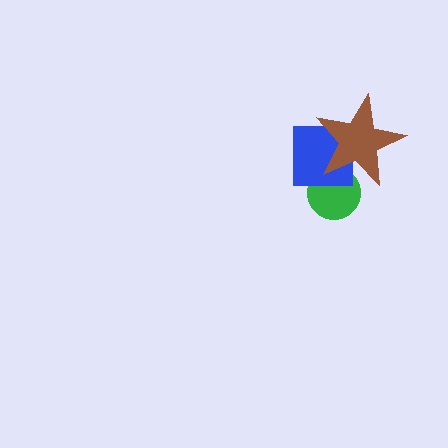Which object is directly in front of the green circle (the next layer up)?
The blue square is directly in front of the green circle.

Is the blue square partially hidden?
Yes, it is partially covered by another shape.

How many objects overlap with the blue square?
2 objects overlap with the blue square.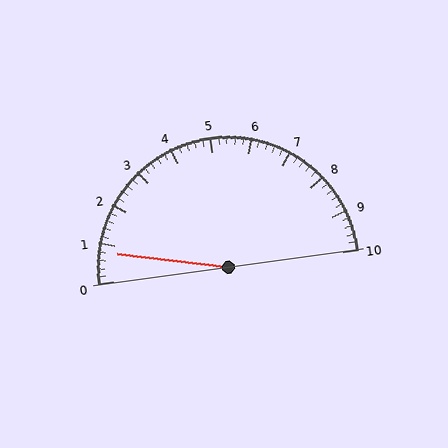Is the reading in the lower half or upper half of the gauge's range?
The reading is in the lower half of the range (0 to 10).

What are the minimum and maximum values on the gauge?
The gauge ranges from 0 to 10.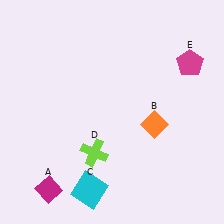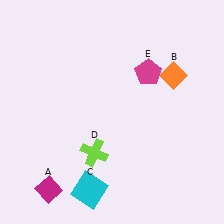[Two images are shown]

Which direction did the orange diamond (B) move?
The orange diamond (B) moved up.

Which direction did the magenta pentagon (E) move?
The magenta pentagon (E) moved left.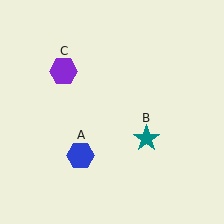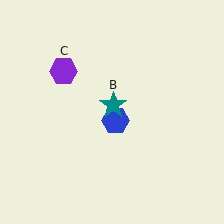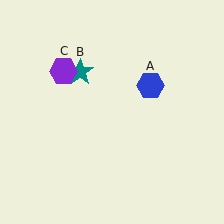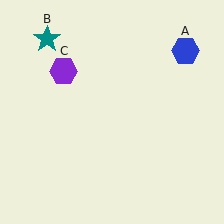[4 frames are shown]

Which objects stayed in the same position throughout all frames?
Purple hexagon (object C) remained stationary.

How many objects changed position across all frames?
2 objects changed position: blue hexagon (object A), teal star (object B).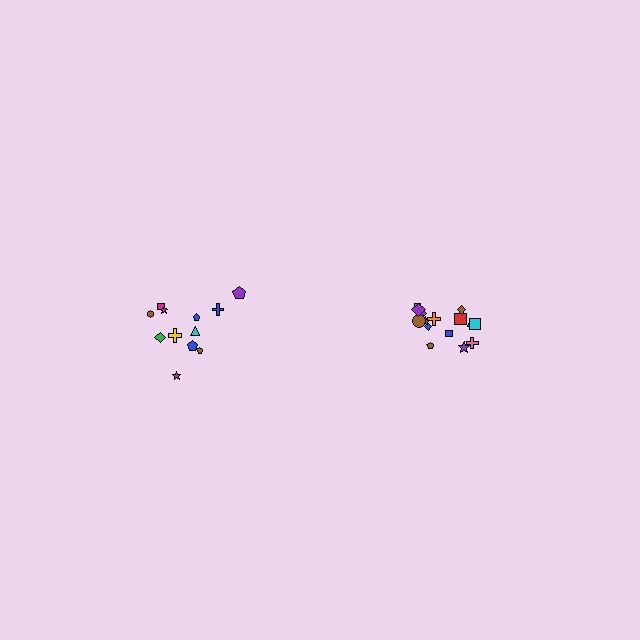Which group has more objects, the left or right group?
The right group.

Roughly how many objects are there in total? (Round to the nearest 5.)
Roughly 25 objects in total.